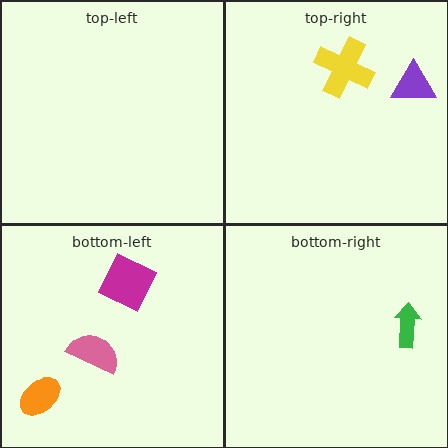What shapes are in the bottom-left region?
The magenta diamond, the orange ellipse, the pink semicircle.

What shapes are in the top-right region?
The purple triangle, the yellow cross.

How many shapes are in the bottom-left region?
3.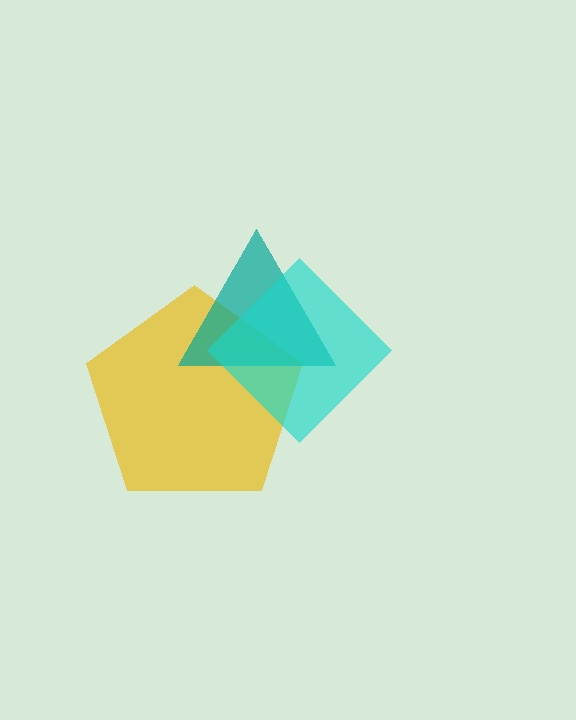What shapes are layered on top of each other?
The layered shapes are: a yellow pentagon, a teal triangle, a cyan diamond.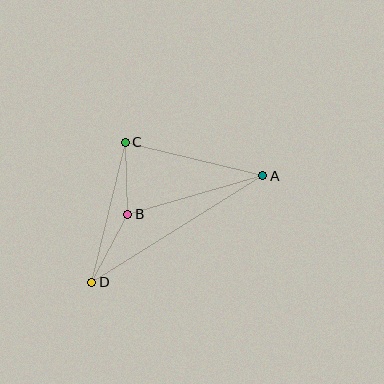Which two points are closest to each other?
Points B and C are closest to each other.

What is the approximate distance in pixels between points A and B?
The distance between A and B is approximately 140 pixels.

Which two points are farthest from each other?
Points A and D are farthest from each other.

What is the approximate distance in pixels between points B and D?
The distance between B and D is approximately 77 pixels.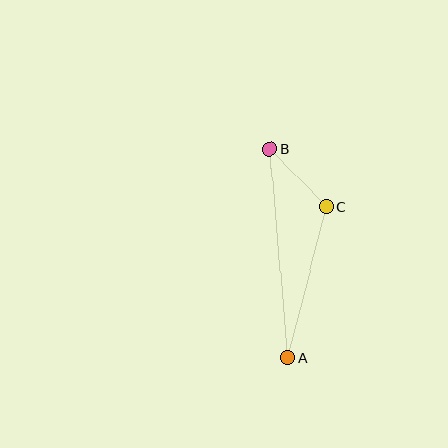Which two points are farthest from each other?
Points A and B are farthest from each other.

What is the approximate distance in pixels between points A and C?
The distance between A and C is approximately 156 pixels.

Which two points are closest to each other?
Points B and C are closest to each other.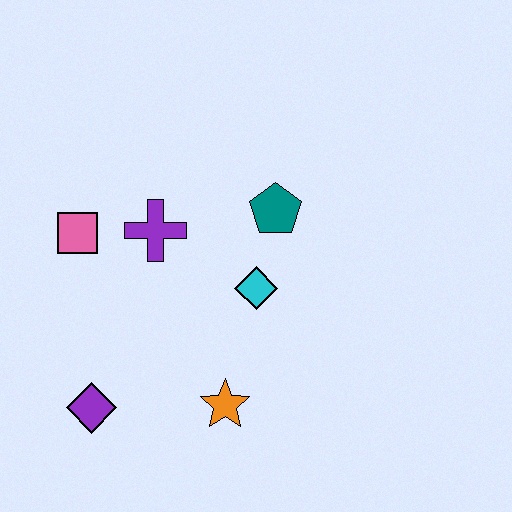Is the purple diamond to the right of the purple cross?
No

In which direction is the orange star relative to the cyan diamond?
The orange star is below the cyan diamond.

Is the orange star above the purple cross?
No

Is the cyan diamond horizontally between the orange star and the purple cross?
No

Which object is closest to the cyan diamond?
The teal pentagon is closest to the cyan diamond.